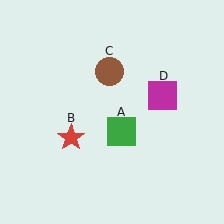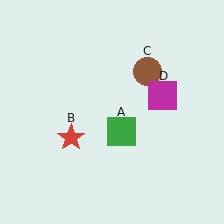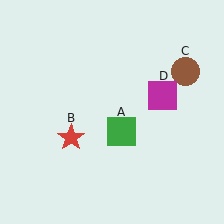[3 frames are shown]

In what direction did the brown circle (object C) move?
The brown circle (object C) moved right.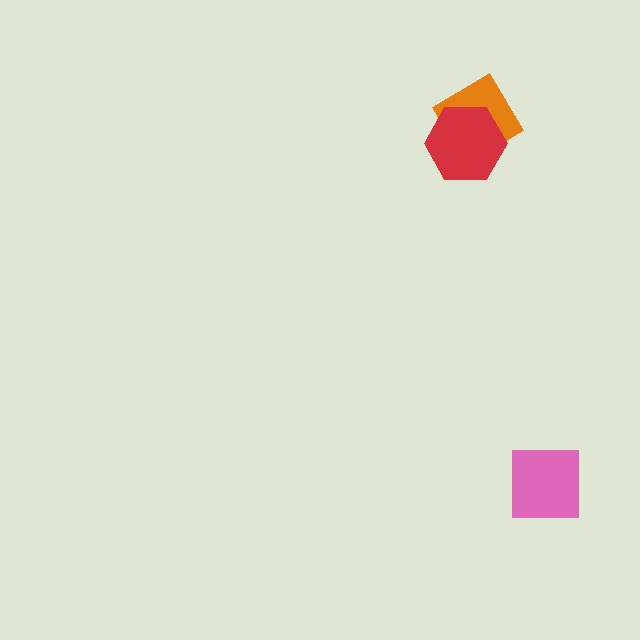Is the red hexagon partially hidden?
No, no other shape covers it.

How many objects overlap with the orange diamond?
1 object overlaps with the orange diamond.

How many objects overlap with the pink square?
0 objects overlap with the pink square.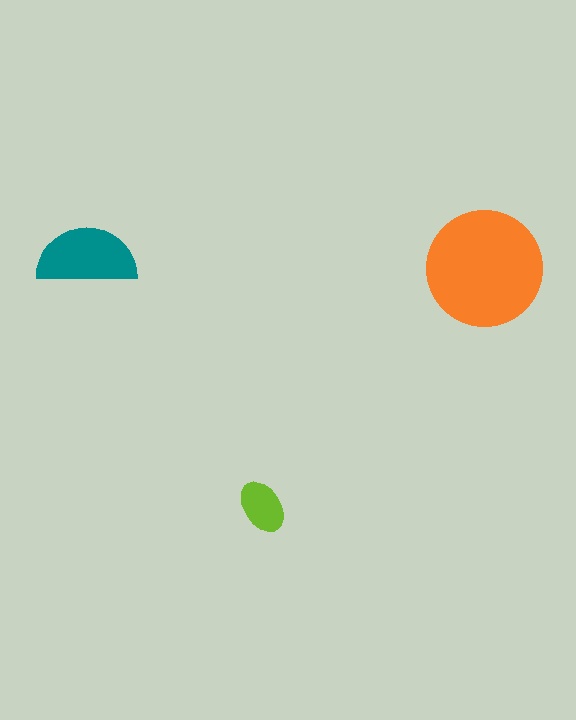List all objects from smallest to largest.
The lime ellipse, the teal semicircle, the orange circle.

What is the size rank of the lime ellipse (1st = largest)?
3rd.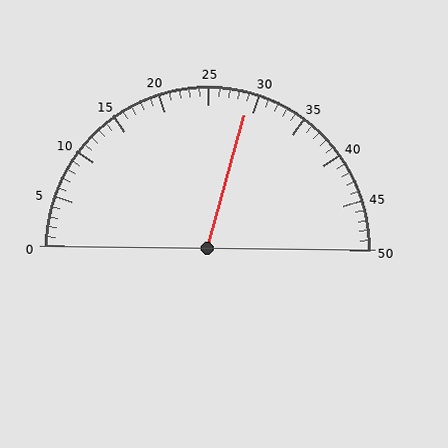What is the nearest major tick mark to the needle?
The nearest major tick mark is 30.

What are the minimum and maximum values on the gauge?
The gauge ranges from 0 to 50.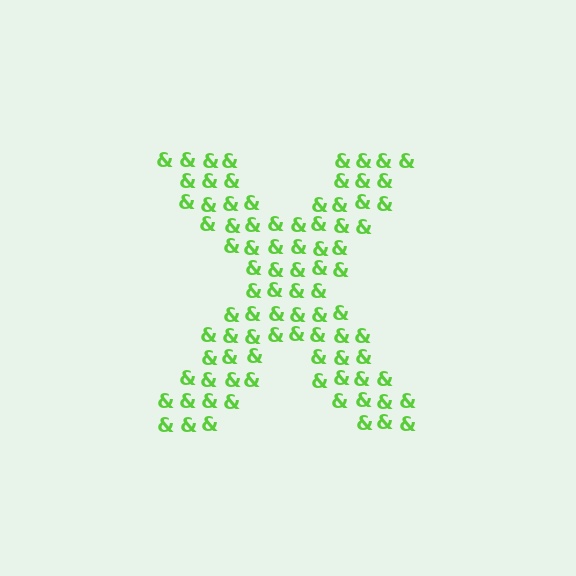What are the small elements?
The small elements are ampersands.